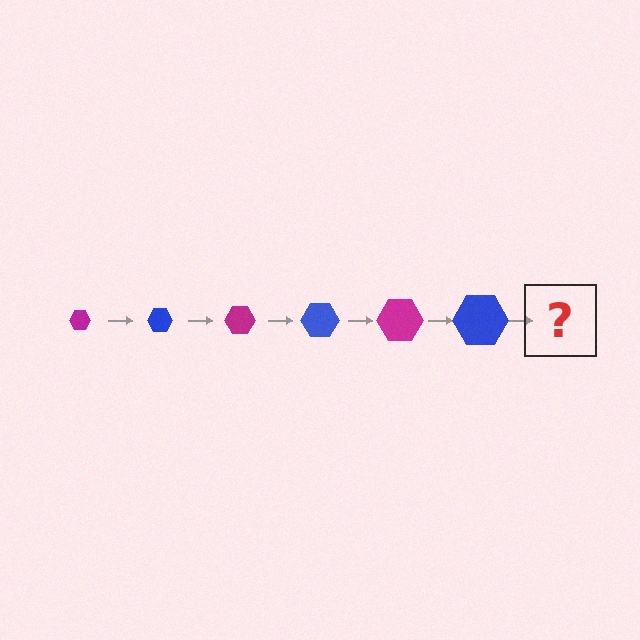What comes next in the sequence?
The next element should be a magenta hexagon, larger than the previous one.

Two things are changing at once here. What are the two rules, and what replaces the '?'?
The two rules are that the hexagon grows larger each step and the color cycles through magenta and blue. The '?' should be a magenta hexagon, larger than the previous one.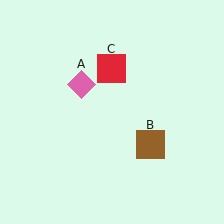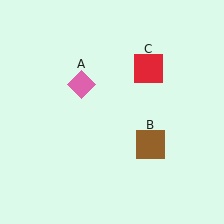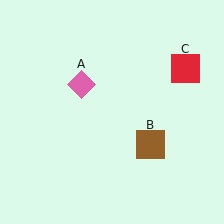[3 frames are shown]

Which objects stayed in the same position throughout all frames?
Pink diamond (object A) and brown square (object B) remained stationary.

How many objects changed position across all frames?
1 object changed position: red square (object C).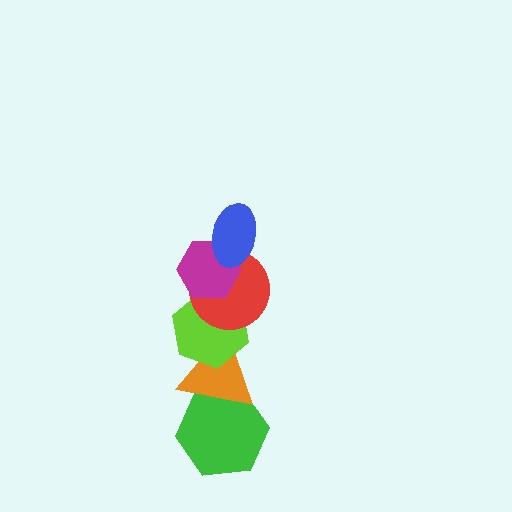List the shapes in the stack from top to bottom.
From top to bottom: the blue ellipse, the magenta hexagon, the red circle, the lime hexagon, the orange triangle, the green hexagon.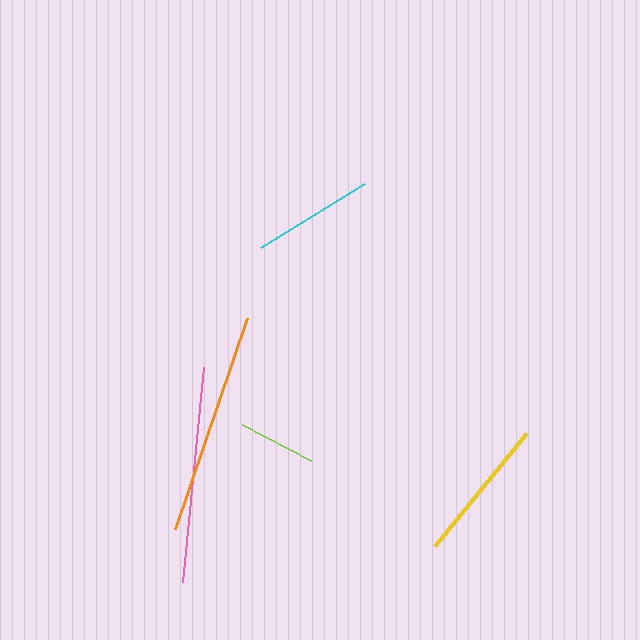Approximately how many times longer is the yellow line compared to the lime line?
The yellow line is approximately 1.9 times the length of the lime line.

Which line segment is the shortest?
The lime line is the shortest at approximately 78 pixels.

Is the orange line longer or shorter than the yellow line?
The orange line is longer than the yellow line.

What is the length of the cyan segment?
The cyan segment is approximately 122 pixels long.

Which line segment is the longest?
The orange line is the longest at approximately 223 pixels.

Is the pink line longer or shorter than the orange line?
The orange line is longer than the pink line.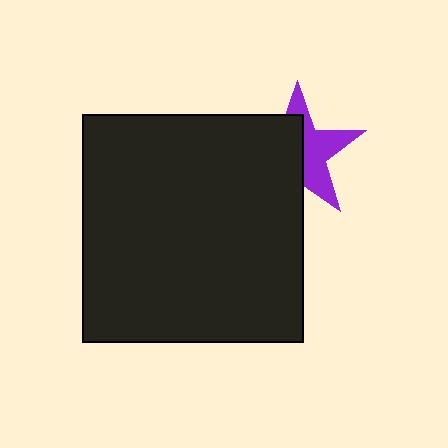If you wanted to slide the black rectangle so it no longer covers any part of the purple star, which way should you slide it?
Slide it left — that is the most direct way to separate the two shapes.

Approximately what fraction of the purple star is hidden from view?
Roughly 53% of the purple star is hidden behind the black rectangle.